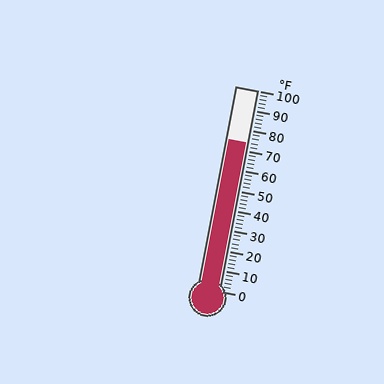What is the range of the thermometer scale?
The thermometer scale ranges from 0°F to 100°F.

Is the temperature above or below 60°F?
The temperature is above 60°F.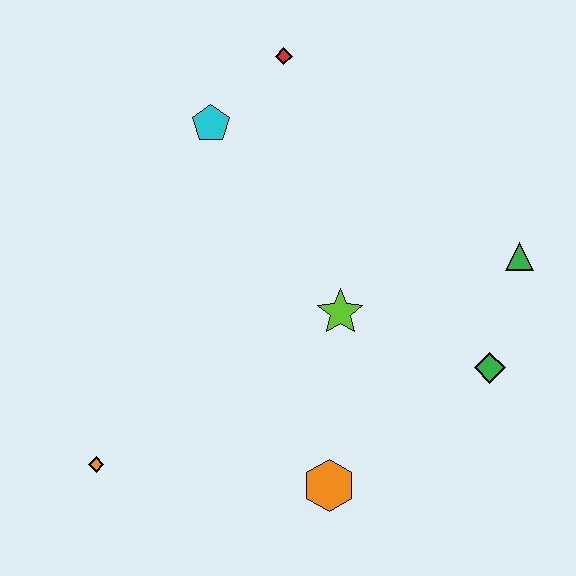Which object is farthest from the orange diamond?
The green triangle is farthest from the orange diamond.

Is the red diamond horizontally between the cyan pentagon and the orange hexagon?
Yes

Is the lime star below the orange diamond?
No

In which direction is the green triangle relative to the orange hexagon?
The green triangle is above the orange hexagon.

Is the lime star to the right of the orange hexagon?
Yes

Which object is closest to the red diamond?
The cyan pentagon is closest to the red diamond.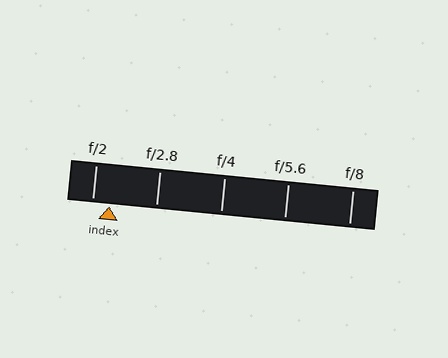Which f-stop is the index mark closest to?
The index mark is closest to f/2.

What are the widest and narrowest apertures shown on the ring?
The widest aperture shown is f/2 and the narrowest is f/8.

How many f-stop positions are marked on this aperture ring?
There are 5 f-stop positions marked.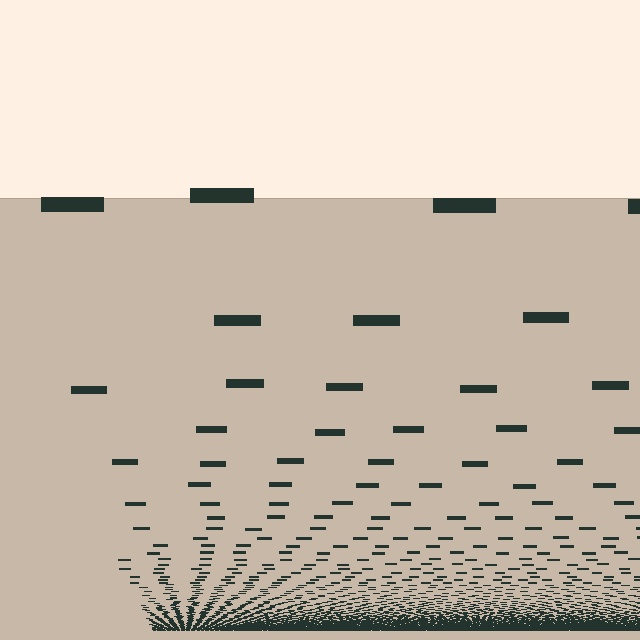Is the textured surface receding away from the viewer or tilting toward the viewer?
The surface appears to tilt toward the viewer. Texture elements get larger and sparser toward the top.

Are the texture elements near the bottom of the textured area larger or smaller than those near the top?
Smaller. The gradient is inverted — elements near the bottom are smaller and denser.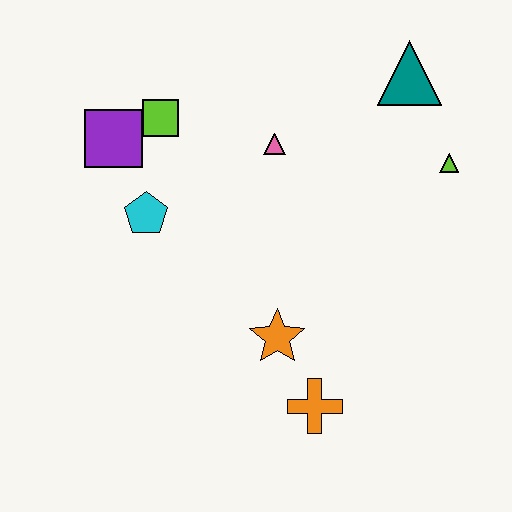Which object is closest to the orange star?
The orange cross is closest to the orange star.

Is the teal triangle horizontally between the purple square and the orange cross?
No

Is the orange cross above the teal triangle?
No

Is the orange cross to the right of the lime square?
Yes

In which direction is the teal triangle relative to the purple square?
The teal triangle is to the right of the purple square.